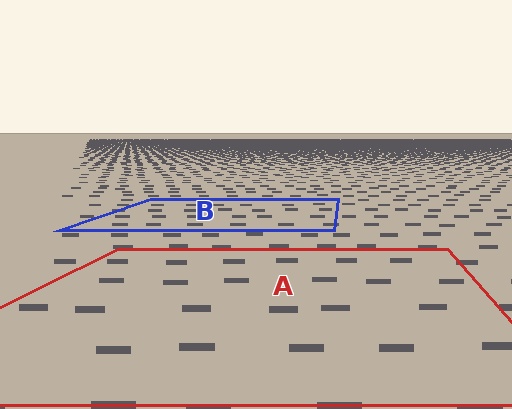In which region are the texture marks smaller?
The texture marks are smaller in region B, because it is farther away.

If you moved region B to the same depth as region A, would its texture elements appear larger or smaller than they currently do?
They would appear larger. At a closer depth, the same texture elements are projected at a bigger on-screen size.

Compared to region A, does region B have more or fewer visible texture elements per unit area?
Region B has more texture elements per unit area — they are packed more densely because it is farther away.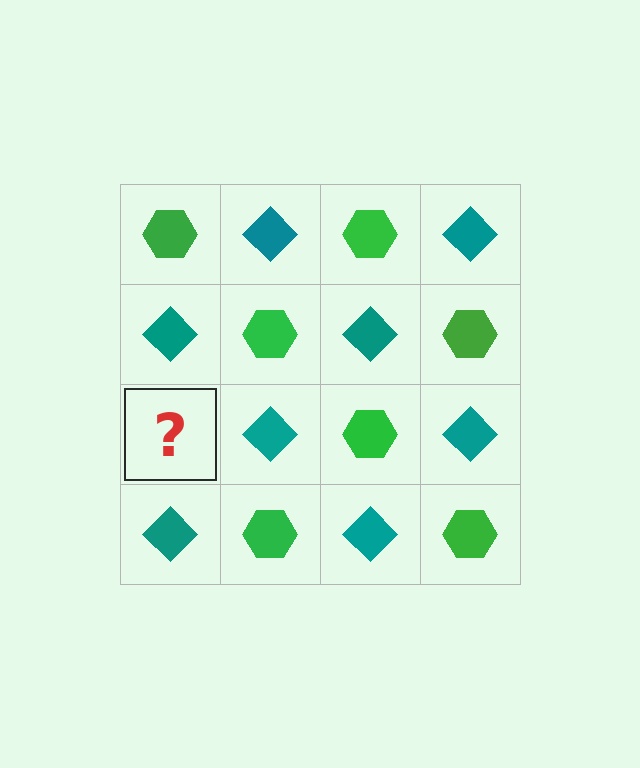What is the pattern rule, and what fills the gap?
The rule is that it alternates green hexagon and teal diamond in a checkerboard pattern. The gap should be filled with a green hexagon.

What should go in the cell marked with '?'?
The missing cell should contain a green hexagon.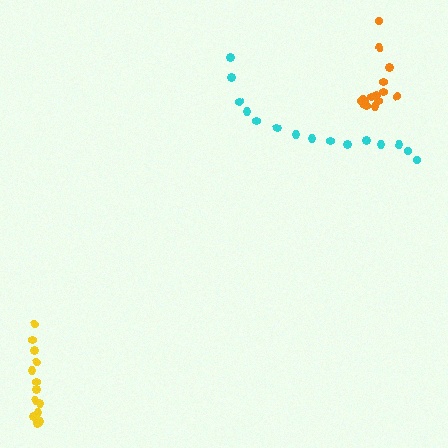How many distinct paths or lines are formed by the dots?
There are 3 distinct paths.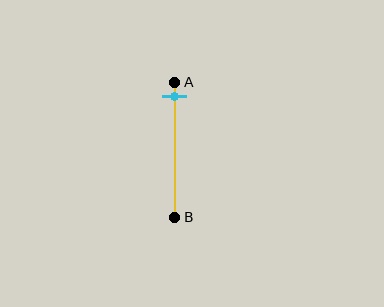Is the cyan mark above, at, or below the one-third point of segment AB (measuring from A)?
The cyan mark is above the one-third point of segment AB.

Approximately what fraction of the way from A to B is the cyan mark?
The cyan mark is approximately 10% of the way from A to B.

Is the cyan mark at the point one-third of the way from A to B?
No, the mark is at about 10% from A, not at the 33% one-third point.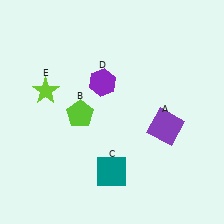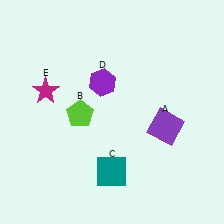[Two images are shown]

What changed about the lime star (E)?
In Image 1, E is lime. In Image 2, it changed to magenta.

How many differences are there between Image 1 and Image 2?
There is 1 difference between the two images.